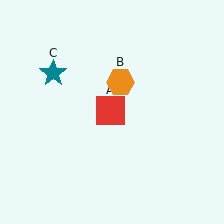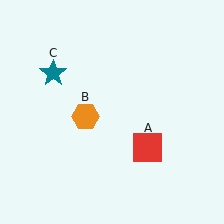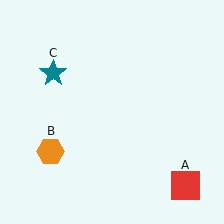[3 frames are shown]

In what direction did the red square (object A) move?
The red square (object A) moved down and to the right.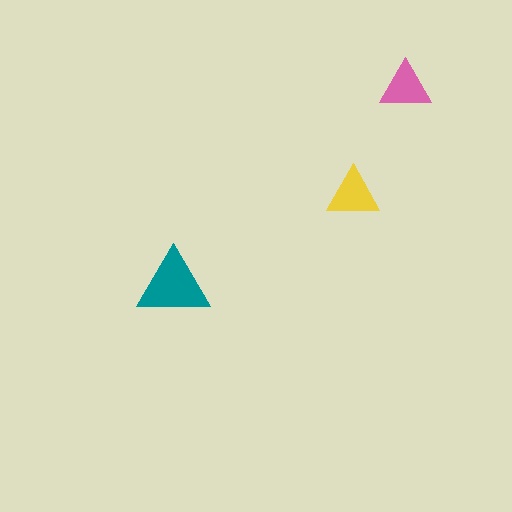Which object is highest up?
The pink triangle is topmost.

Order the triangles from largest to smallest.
the teal one, the yellow one, the pink one.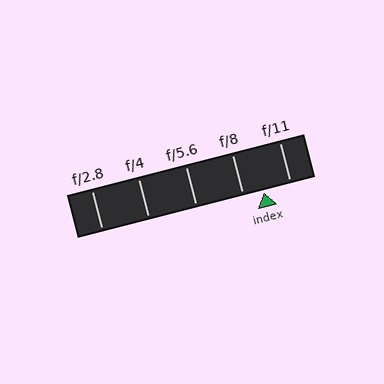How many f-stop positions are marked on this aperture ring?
There are 5 f-stop positions marked.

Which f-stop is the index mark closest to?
The index mark is closest to f/8.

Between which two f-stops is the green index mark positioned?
The index mark is between f/8 and f/11.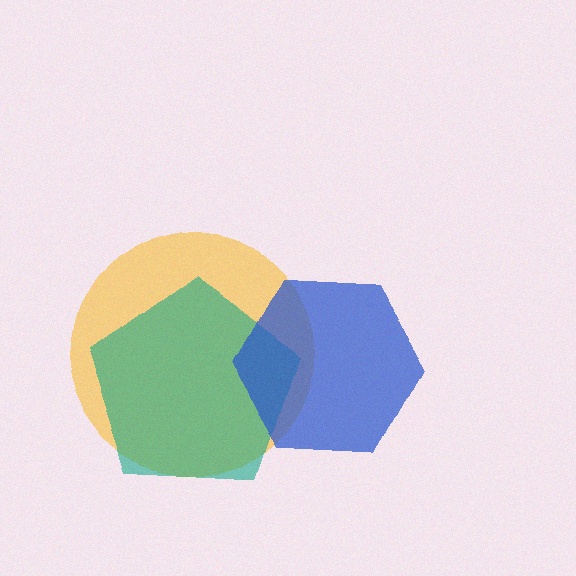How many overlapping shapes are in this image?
There are 3 overlapping shapes in the image.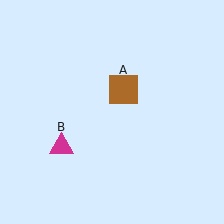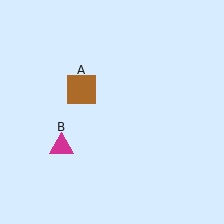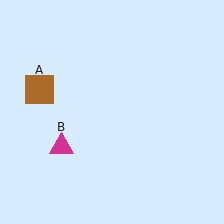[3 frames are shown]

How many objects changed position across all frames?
1 object changed position: brown square (object A).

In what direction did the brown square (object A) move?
The brown square (object A) moved left.